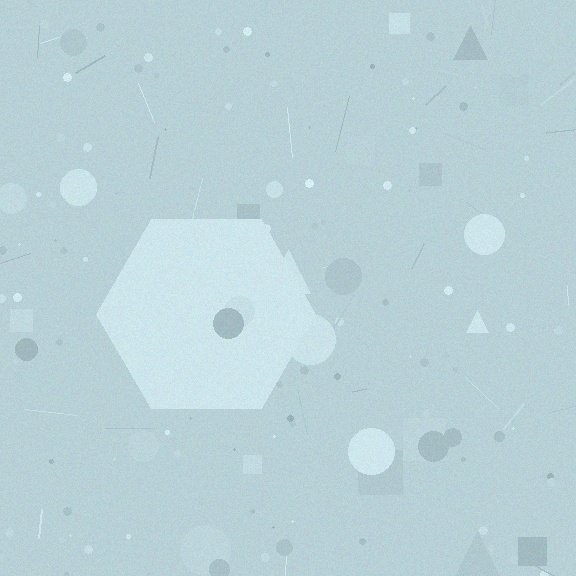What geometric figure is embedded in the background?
A hexagon is embedded in the background.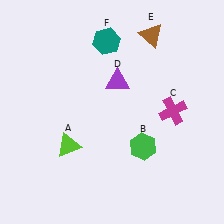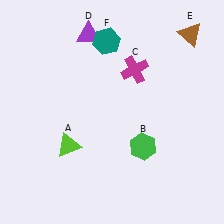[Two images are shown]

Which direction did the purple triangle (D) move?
The purple triangle (D) moved up.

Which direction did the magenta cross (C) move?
The magenta cross (C) moved up.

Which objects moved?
The objects that moved are: the magenta cross (C), the purple triangle (D), the brown triangle (E).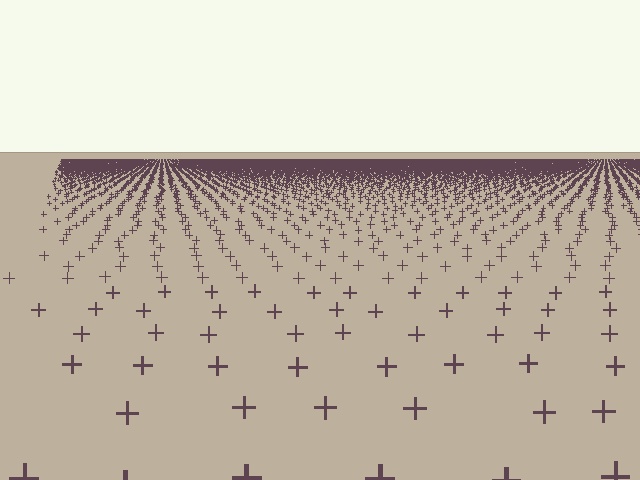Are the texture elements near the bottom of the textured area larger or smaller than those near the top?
Larger. Near the bottom, elements are closer to the viewer and appear at a bigger on-screen size.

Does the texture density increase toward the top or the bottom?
Density increases toward the top.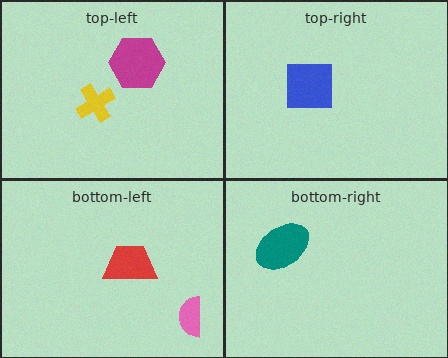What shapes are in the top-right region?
The blue square.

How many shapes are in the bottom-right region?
1.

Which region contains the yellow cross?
The top-left region.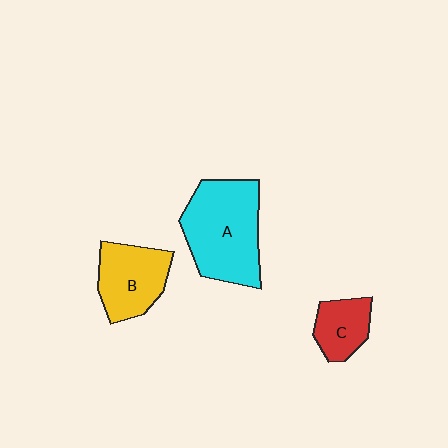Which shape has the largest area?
Shape A (cyan).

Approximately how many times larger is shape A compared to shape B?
Approximately 1.5 times.